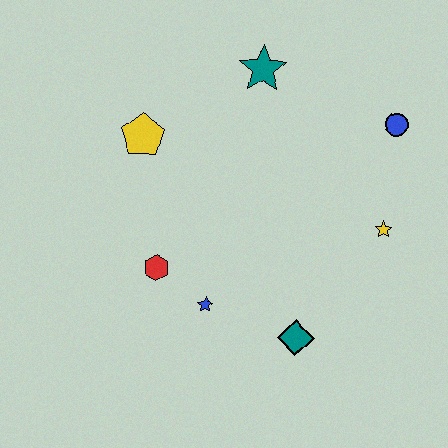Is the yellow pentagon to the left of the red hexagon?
Yes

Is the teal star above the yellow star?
Yes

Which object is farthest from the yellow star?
The yellow pentagon is farthest from the yellow star.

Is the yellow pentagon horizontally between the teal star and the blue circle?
No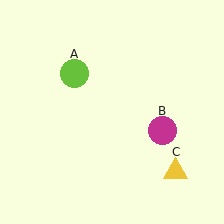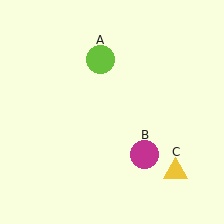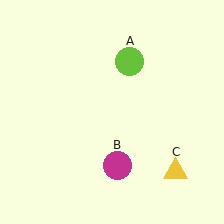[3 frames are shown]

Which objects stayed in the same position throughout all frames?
Yellow triangle (object C) remained stationary.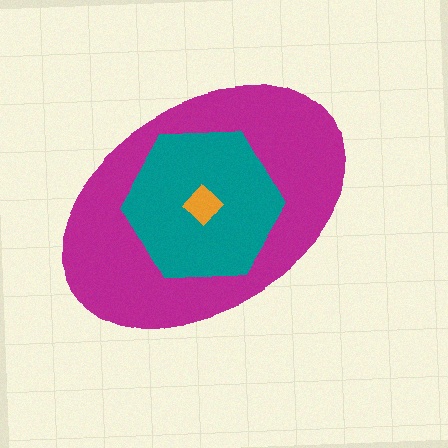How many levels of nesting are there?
3.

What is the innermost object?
The orange diamond.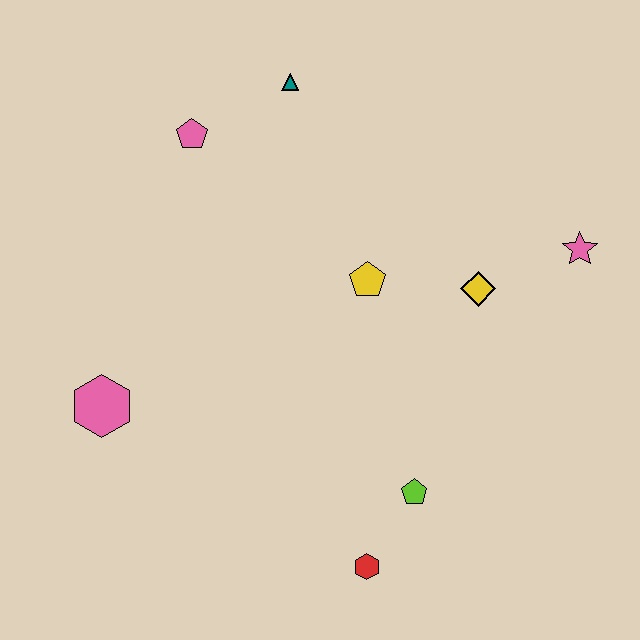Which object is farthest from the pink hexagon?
The pink star is farthest from the pink hexagon.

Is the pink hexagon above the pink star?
No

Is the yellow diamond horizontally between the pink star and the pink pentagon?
Yes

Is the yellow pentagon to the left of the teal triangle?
No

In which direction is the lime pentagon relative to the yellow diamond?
The lime pentagon is below the yellow diamond.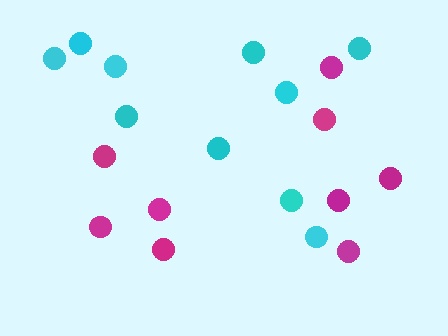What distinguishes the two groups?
There are 2 groups: one group of magenta circles (9) and one group of cyan circles (10).